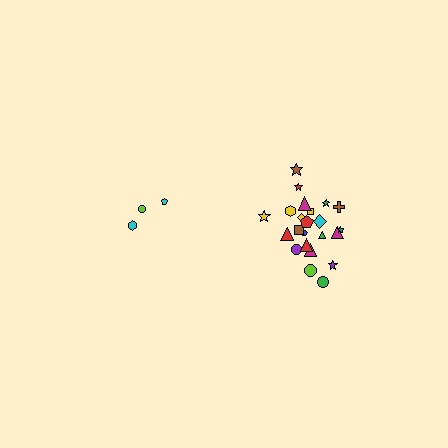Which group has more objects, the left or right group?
The right group.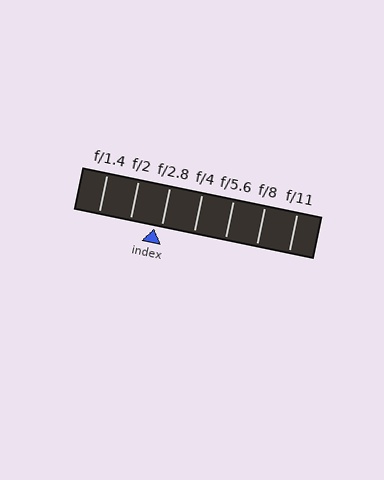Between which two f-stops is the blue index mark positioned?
The index mark is between f/2 and f/2.8.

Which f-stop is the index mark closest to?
The index mark is closest to f/2.8.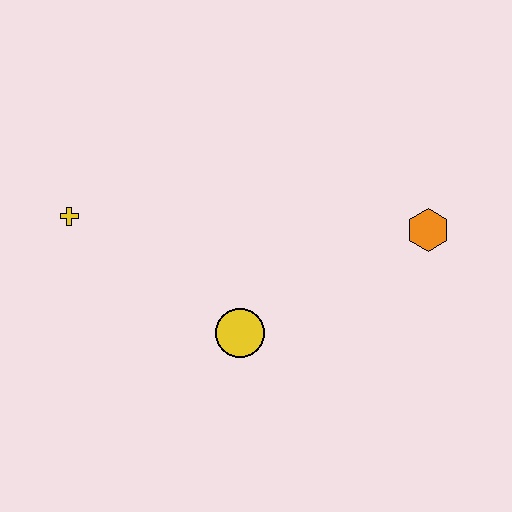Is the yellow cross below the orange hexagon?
No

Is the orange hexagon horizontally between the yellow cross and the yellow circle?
No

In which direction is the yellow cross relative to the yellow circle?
The yellow cross is to the left of the yellow circle.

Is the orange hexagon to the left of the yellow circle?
No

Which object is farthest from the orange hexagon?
The yellow cross is farthest from the orange hexagon.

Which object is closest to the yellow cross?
The yellow circle is closest to the yellow cross.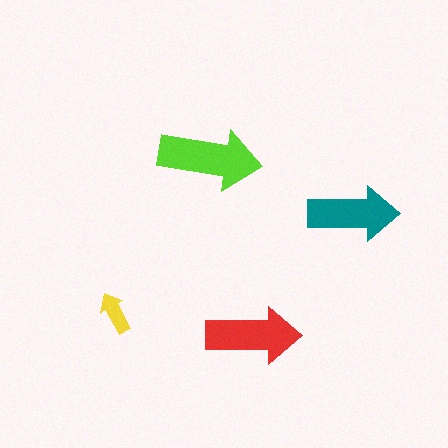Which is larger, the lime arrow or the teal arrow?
The lime one.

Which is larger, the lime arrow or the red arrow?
The lime one.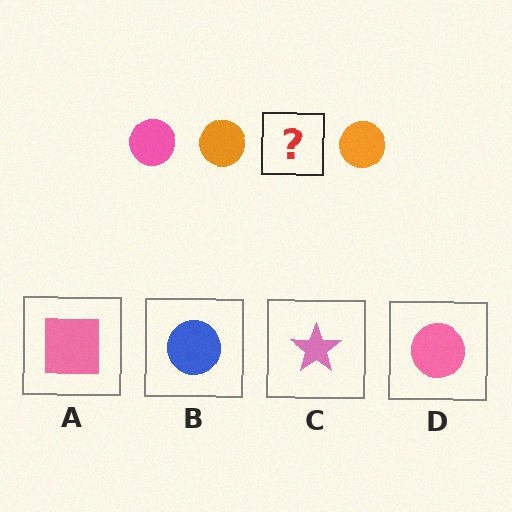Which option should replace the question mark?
Option D.